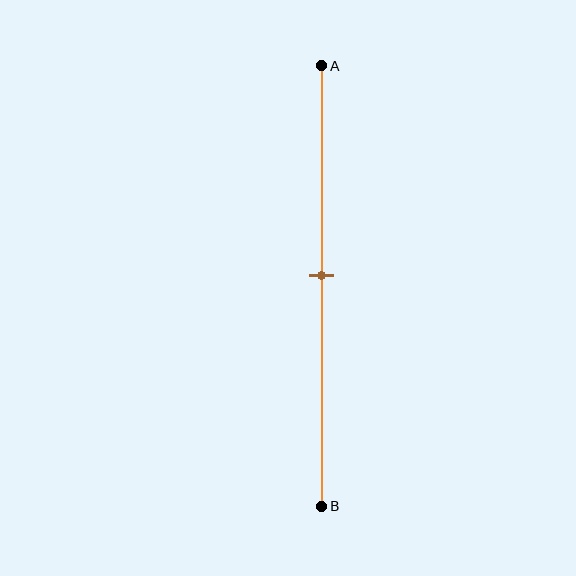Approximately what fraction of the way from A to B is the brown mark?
The brown mark is approximately 50% of the way from A to B.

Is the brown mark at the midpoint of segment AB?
Yes, the mark is approximately at the midpoint.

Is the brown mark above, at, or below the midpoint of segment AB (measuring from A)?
The brown mark is approximately at the midpoint of segment AB.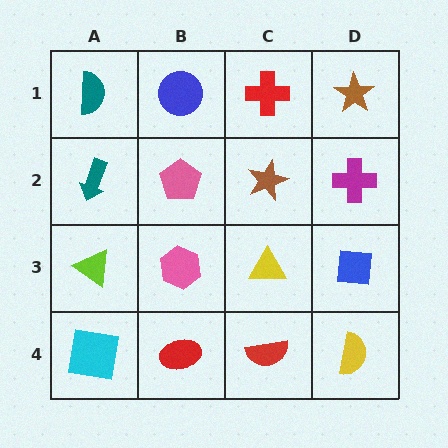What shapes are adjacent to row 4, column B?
A pink hexagon (row 3, column B), a cyan square (row 4, column A), a red semicircle (row 4, column C).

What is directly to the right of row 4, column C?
A yellow semicircle.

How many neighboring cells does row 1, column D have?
2.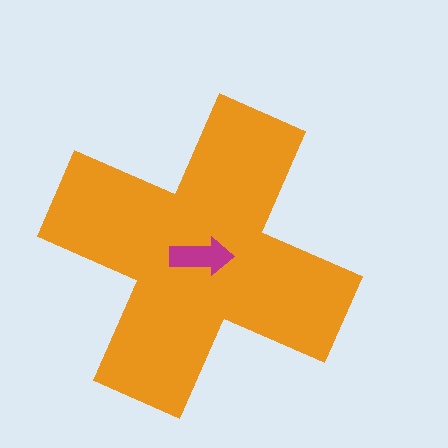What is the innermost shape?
The magenta arrow.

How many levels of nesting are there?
2.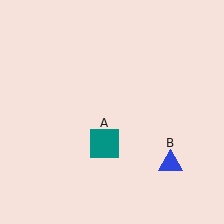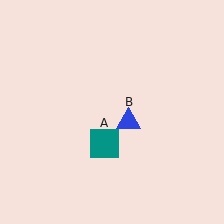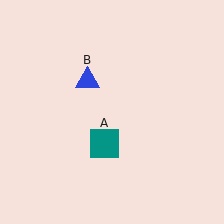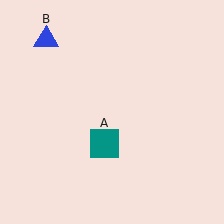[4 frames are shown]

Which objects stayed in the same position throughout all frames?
Teal square (object A) remained stationary.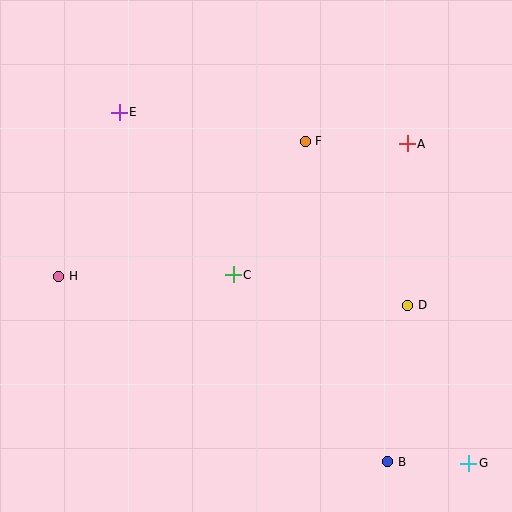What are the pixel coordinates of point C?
Point C is at (233, 275).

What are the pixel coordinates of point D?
Point D is at (408, 305).